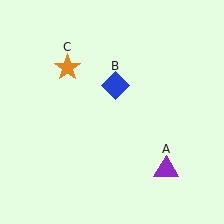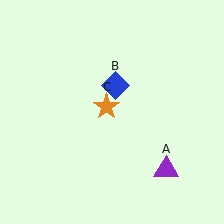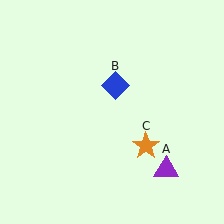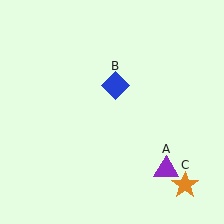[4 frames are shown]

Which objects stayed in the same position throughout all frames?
Purple triangle (object A) and blue diamond (object B) remained stationary.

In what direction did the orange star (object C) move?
The orange star (object C) moved down and to the right.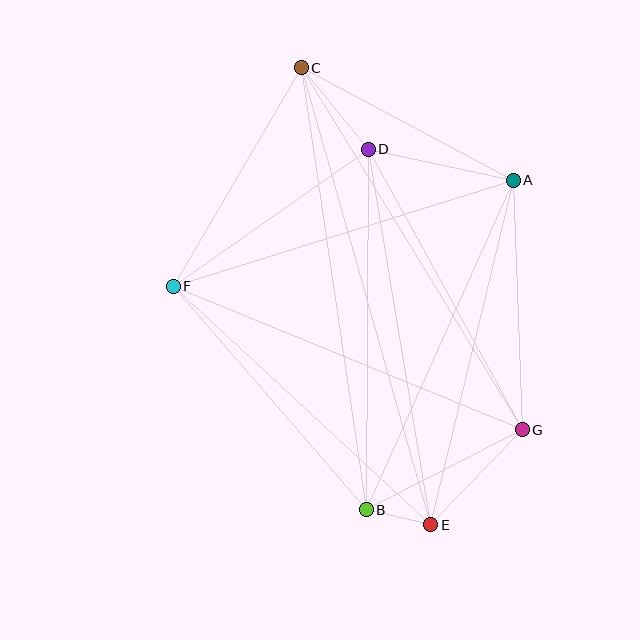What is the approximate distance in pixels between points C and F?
The distance between C and F is approximately 253 pixels.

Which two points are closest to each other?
Points B and E are closest to each other.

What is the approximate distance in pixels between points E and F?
The distance between E and F is approximately 351 pixels.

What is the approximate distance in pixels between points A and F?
The distance between A and F is approximately 356 pixels.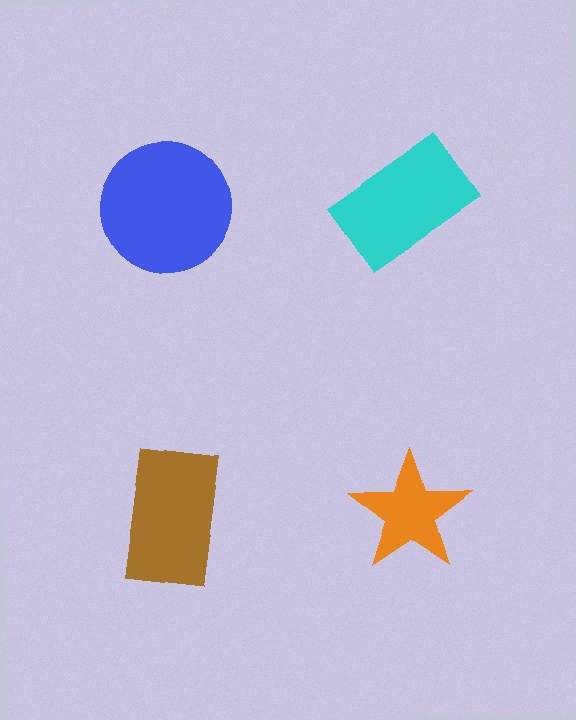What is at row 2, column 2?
An orange star.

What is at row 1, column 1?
A blue circle.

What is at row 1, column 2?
A cyan rectangle.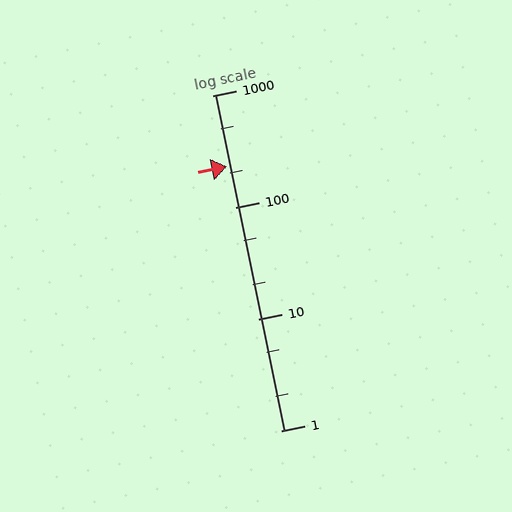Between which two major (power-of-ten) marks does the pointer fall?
The pointer is between 100 and 1000.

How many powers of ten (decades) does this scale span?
The scale spans 3 decades, from 1 to 1000.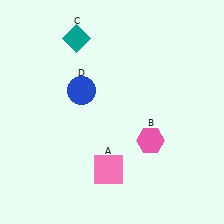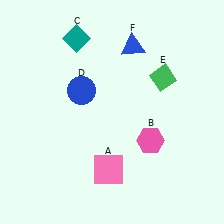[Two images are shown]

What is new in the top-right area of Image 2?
A green diamond (E) was added in the top-right area of Image 2.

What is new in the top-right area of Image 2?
A blue triangle (F) was added in the top-right area of Image 2.